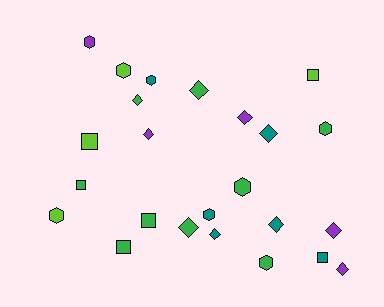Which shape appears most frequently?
Diamond, with 10 objects.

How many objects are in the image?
There are 24 objects.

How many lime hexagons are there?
There are 2 lime hexagons.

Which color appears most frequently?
Green, with 9 objects.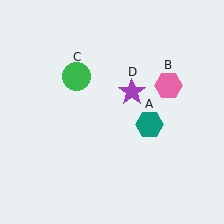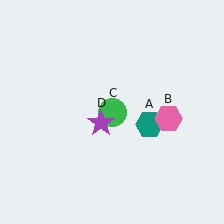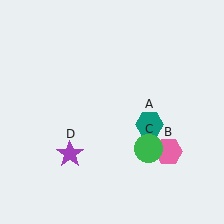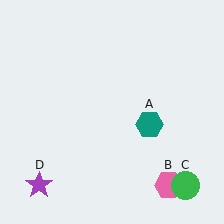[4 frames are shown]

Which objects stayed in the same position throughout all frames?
Teal hexagon (object A) remained stationary.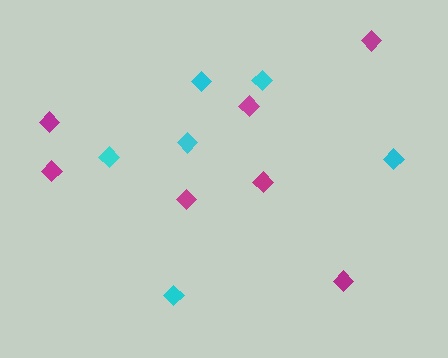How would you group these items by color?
There are 2 groups: one group of magenta diamonds (7) and one group of cyan diamonds (6).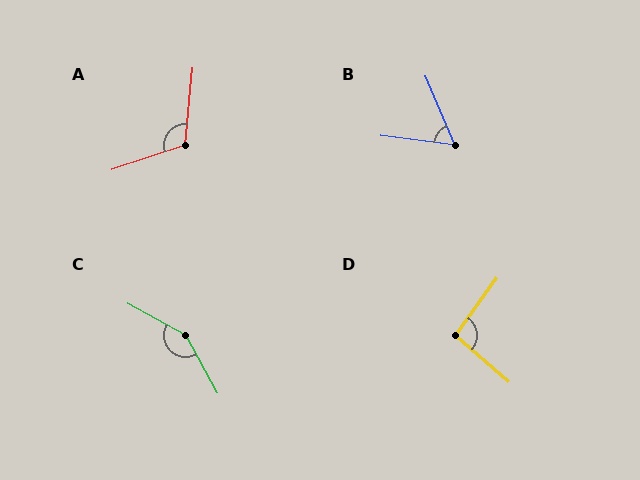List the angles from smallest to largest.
B (60°), D (95°), A (114°), C (148°).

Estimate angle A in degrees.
Approximately 114 degrees.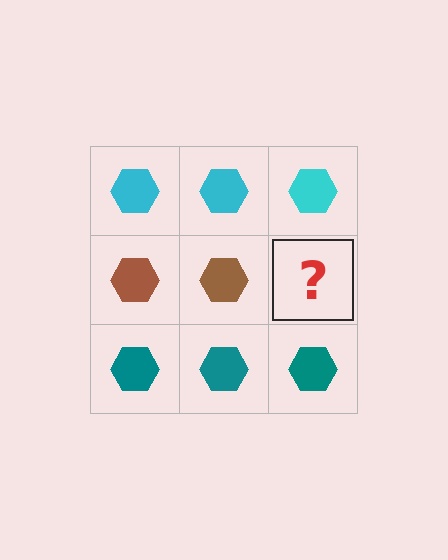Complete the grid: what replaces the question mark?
The question mark should be replaced with a brown hexagon.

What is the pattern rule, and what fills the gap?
The rule is that each row has a consistent color. The gap should be filled with a brown hexagon.